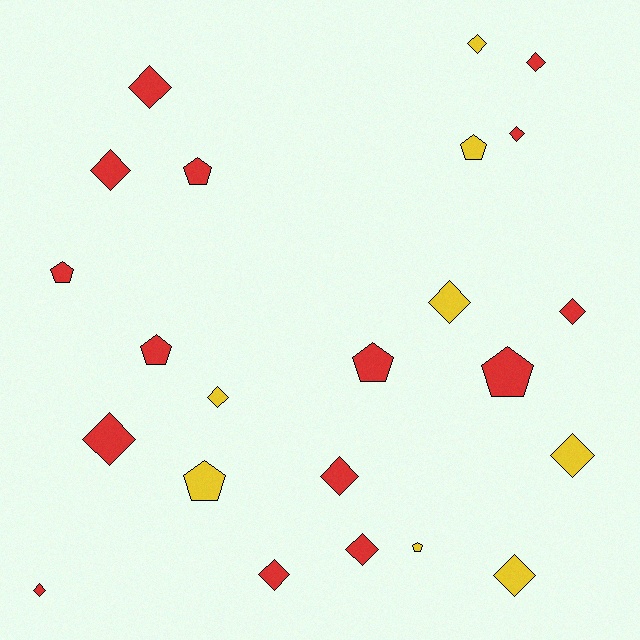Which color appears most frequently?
Red, with 15 objects.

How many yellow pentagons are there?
There are 3 yellow pentagons.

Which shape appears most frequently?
Diamond, with 15 objects.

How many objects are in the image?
There are 23 objects.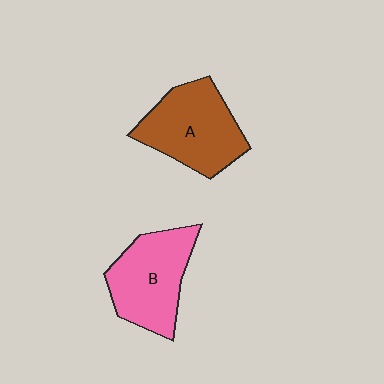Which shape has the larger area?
Shape A (brown).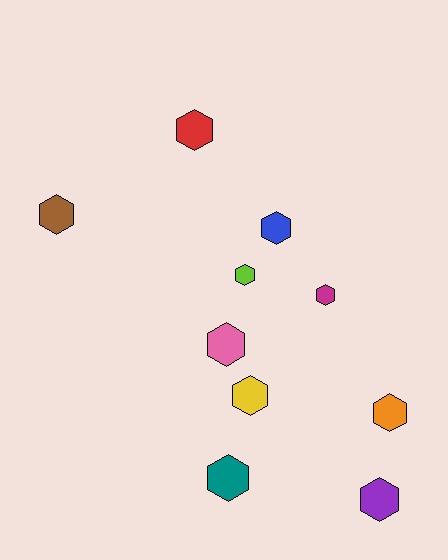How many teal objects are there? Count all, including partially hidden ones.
There is 1 teal object.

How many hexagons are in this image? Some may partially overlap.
There are 10 hexagons.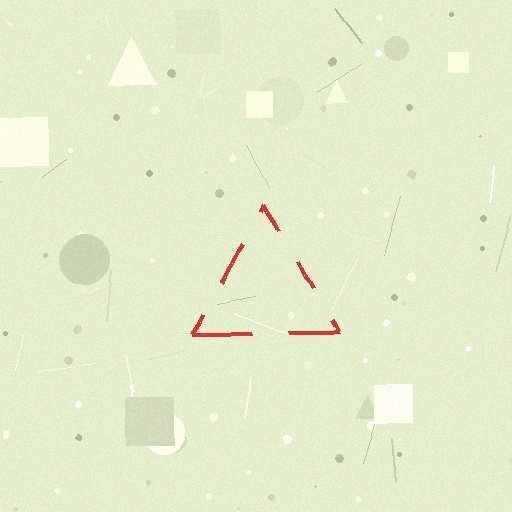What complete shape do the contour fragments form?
The contour fragments form a triangle.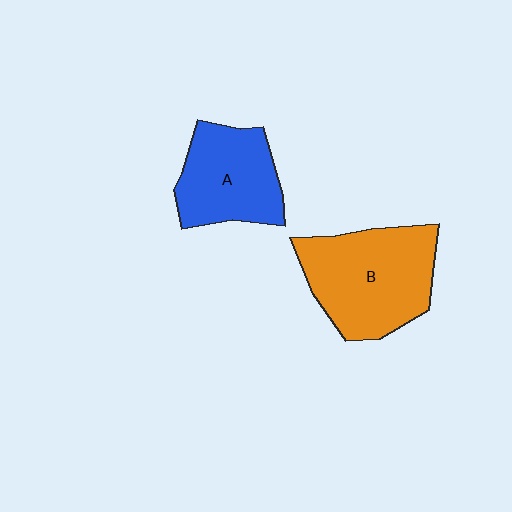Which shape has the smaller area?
Shape A (blue).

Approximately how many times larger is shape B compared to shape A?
Approximately 1.3 times.